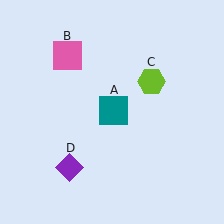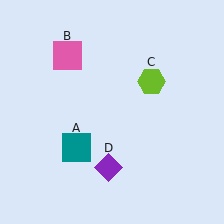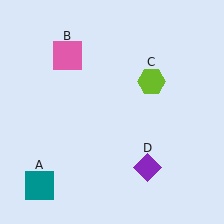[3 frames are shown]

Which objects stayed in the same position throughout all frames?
Pink square (object B) and lime hexagon (object C) remained stationary.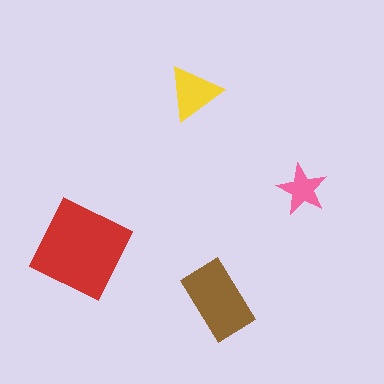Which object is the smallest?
The pink star.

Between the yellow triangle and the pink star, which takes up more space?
The yellow triangle.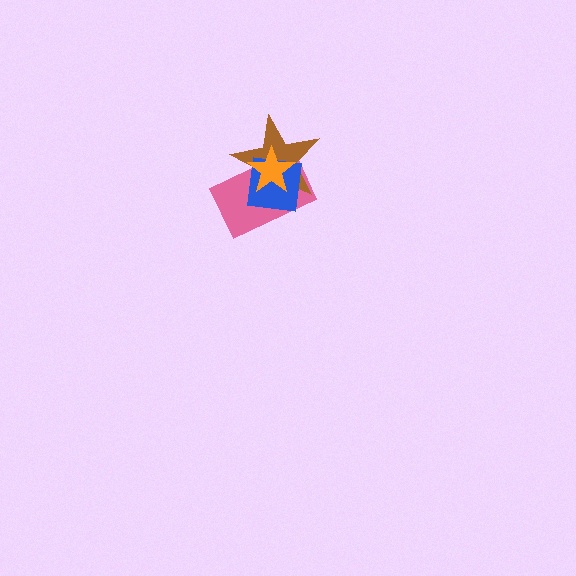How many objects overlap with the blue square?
3 objects overlap with the blue square.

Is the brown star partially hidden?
Yes, it is partially covered by another shape.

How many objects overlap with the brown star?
3 objects overlap with the brown star.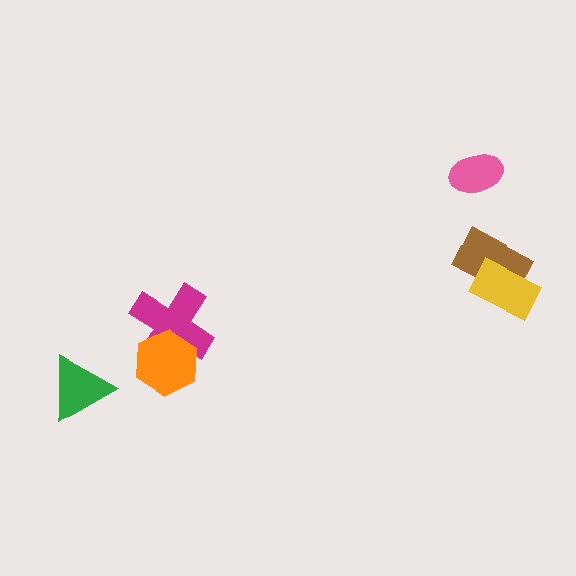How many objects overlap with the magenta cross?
1 object overlaps with the magenta cross.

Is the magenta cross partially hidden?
Yes, it is partially covered by another shape.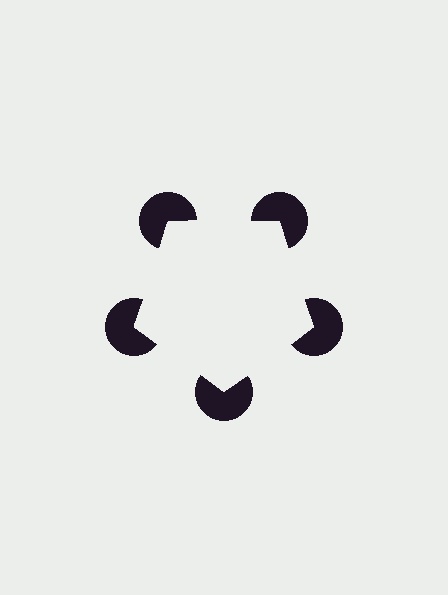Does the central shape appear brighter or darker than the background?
It typically appears slightly brighter than the background, even though no actual brightness change is drawn.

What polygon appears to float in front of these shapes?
An illusory pentagon — its edges are inferred from the aligned wedge cuts in the pac-man discs, not physically drawn.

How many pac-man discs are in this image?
There are 5 — one at each vertex of the illusory pentagon.